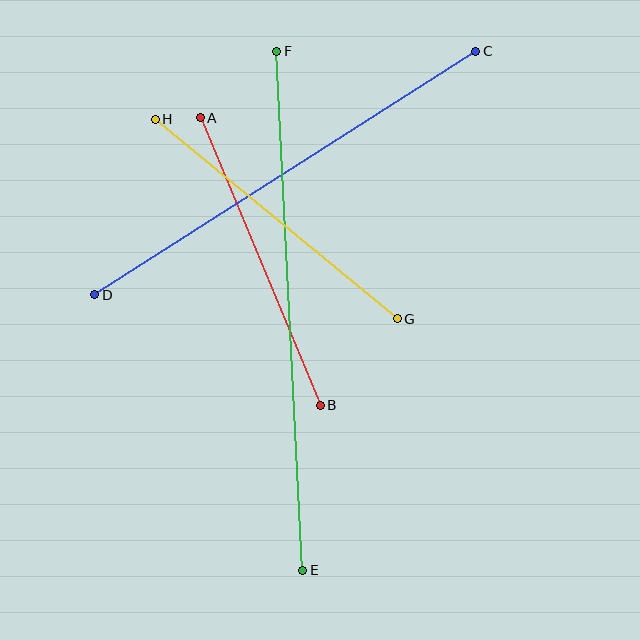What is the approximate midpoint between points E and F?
The midpoint is at approximately (290, 311) pixels.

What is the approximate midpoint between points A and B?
The midpoint is at approximately (260, 261) pixels.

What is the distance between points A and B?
The distance is approximately 311 pixels.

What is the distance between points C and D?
The distance is approximately 452 pixels.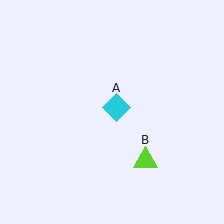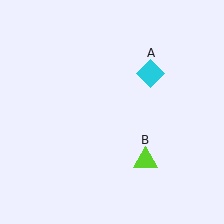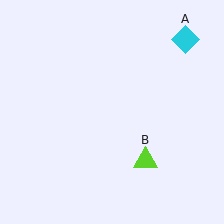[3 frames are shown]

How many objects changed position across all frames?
1 object changed position: cyan diamond (object A).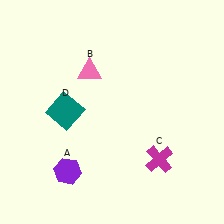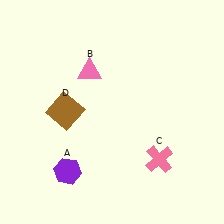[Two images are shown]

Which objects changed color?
C changed from magenta to pink. D changed from teal to brown.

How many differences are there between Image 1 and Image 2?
There are 2 differences between the two images.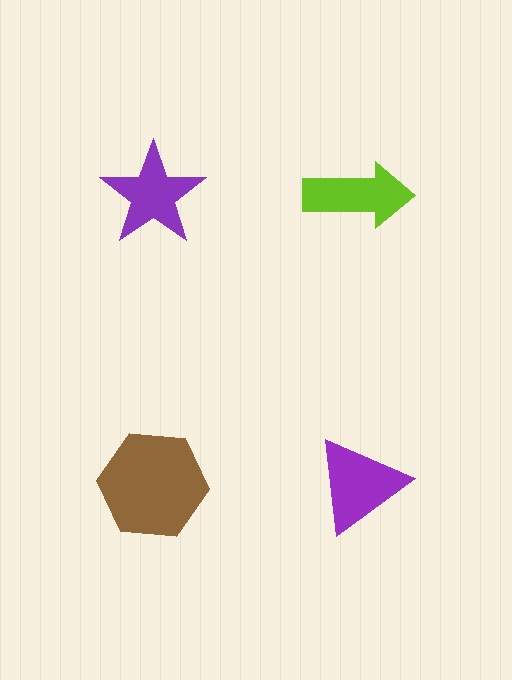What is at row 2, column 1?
A brown hexagon.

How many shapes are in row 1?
2 shapes.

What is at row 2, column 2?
A purple triangle.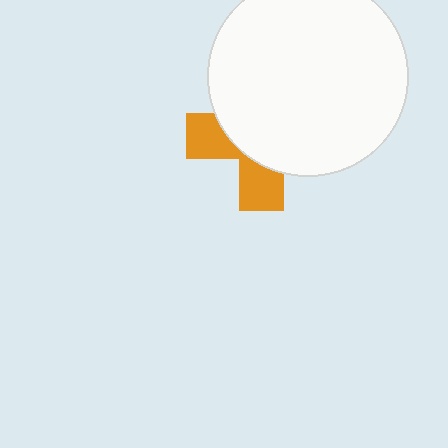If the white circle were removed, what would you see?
You would see the complete orange cross.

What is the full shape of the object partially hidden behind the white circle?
The partially hidden object is an orange cross.